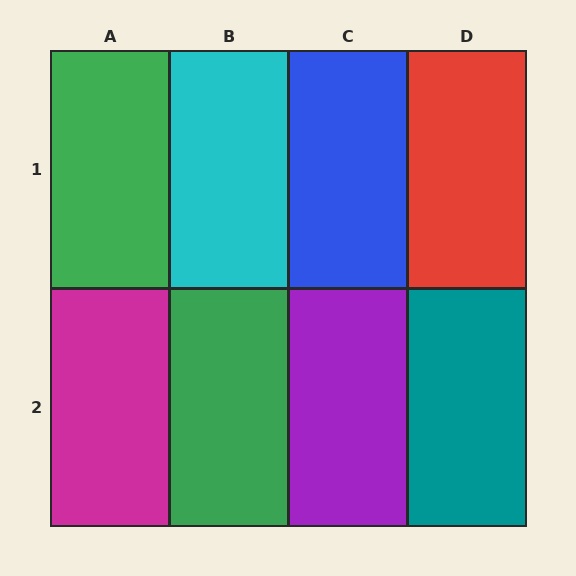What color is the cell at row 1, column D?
Red.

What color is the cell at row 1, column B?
Cyan.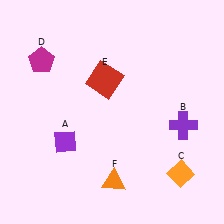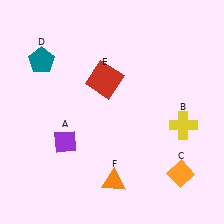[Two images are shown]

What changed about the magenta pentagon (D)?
In Image 1, D is magenta. In Image 2, it changed to teal.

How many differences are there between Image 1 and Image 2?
There are 2 differences between the two images.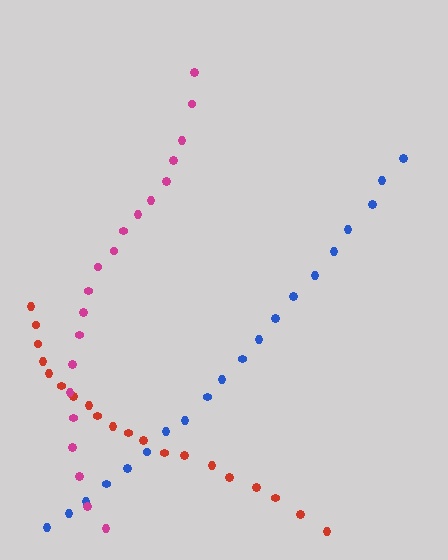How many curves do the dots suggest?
There are 3 distinct paths.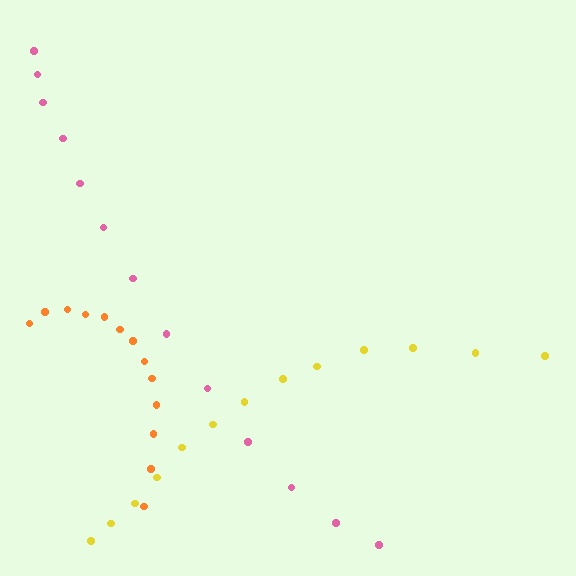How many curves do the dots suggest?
There are 3 distinct paths.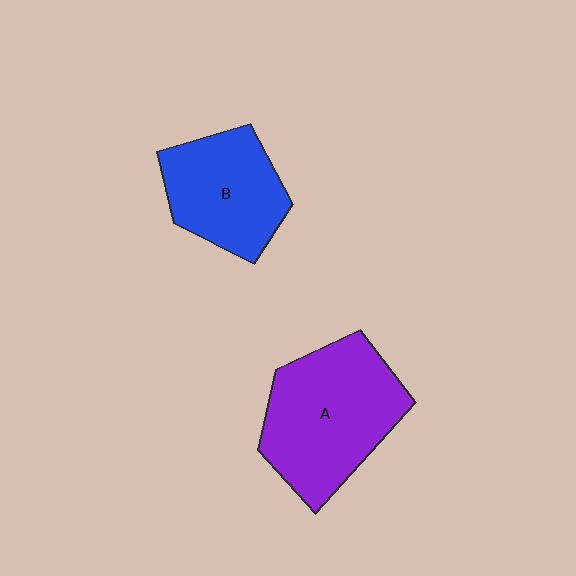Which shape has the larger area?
Shape A (purple).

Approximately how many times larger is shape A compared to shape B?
Approximately 1.4 times.